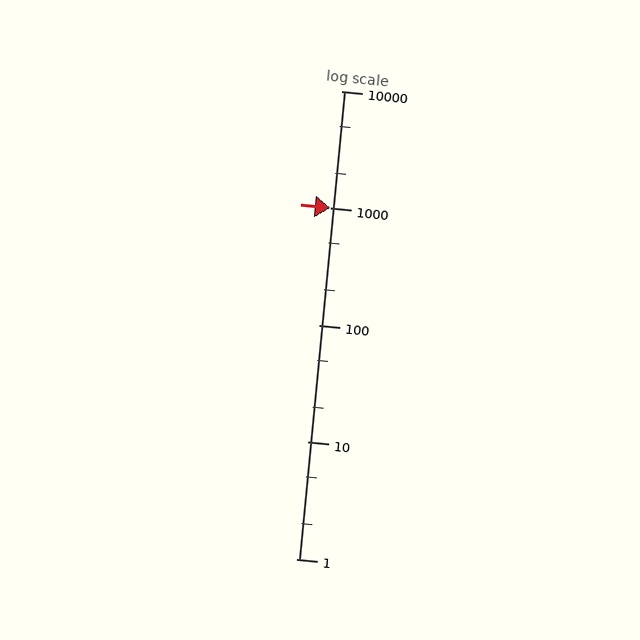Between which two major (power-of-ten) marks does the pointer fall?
The pointer is between 1000 and 10000.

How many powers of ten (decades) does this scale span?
The scale spans 4 decades, from 1 to 10000.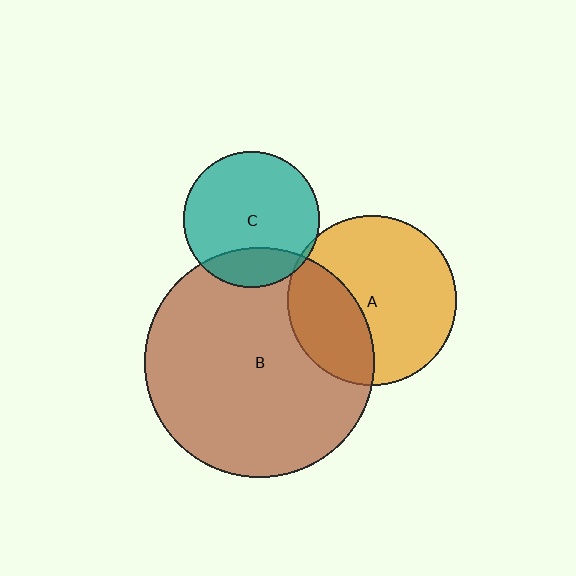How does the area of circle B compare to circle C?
Approximately 2.9 times.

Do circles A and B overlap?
Yes.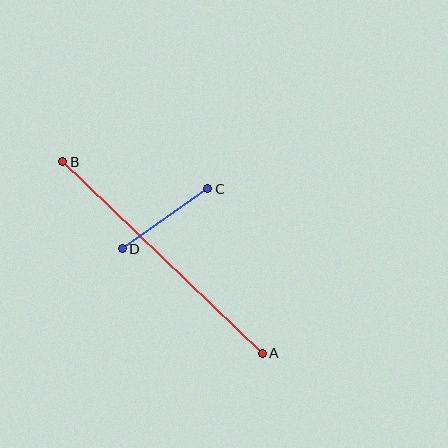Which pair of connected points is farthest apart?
Points A and B are farthest apart.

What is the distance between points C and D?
The distance is approximately 105 pixels.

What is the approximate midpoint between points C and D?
The midpoint is at approximately (165, 219) pixels.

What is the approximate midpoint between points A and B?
The midpoint is at approximately (163, 258) pixels.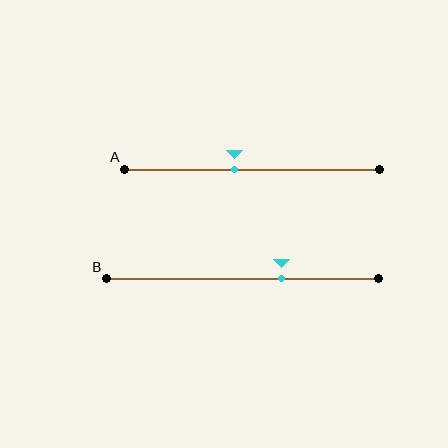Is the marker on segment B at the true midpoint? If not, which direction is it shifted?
No, the marker on segment B is shifted to the right by about 14% of the segment length.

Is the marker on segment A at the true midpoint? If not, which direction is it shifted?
No, the marker on segment A is shifted to the left by about 7% of the segment length.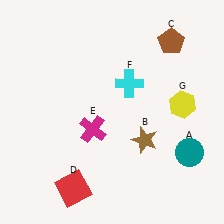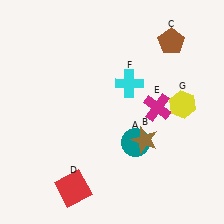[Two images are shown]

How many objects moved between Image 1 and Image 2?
2 objects moved between the two images.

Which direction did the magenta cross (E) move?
The magenta cross (E) moved right.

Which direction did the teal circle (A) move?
The teal circle (A) moved left.